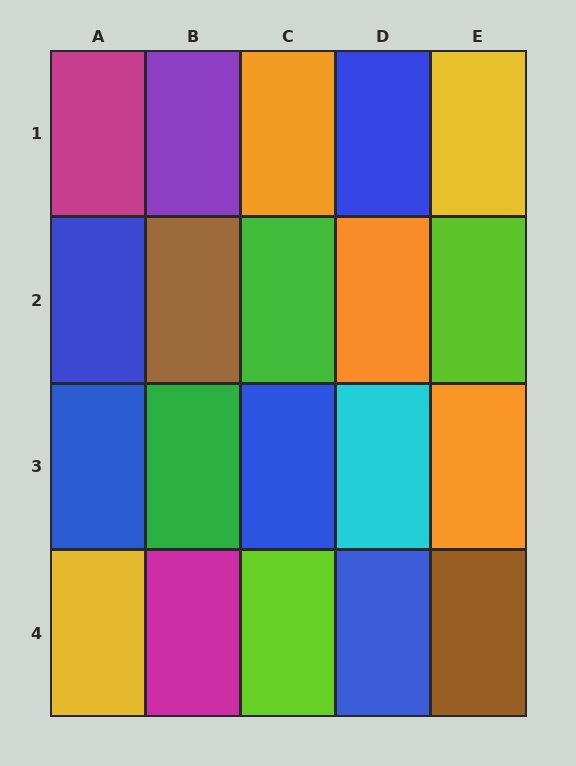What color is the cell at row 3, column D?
Cyan.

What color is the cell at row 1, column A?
Magenta.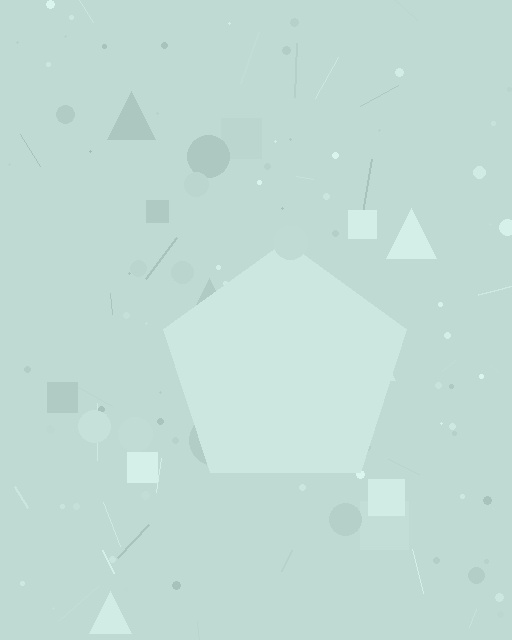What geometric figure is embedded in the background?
A pentagon is embedded in the background.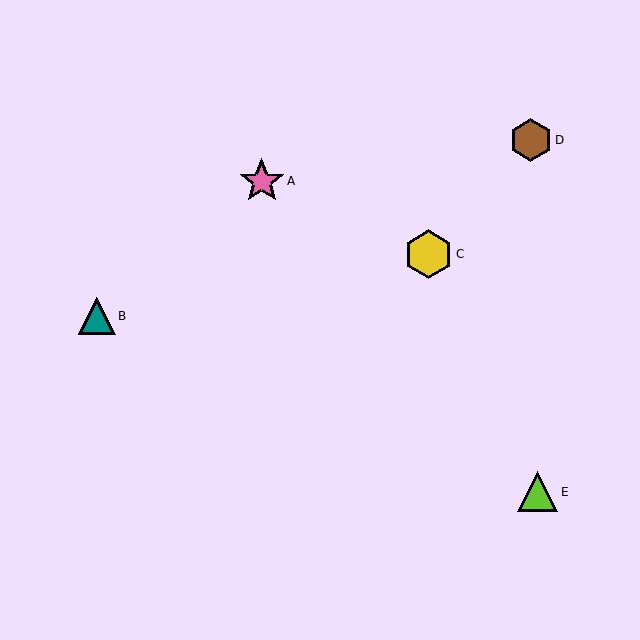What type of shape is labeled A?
Shape A is a pink star.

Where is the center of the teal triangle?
The center of the teal triangle is at (97, 316).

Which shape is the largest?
The yellow hexagon (labeled C) is the largest.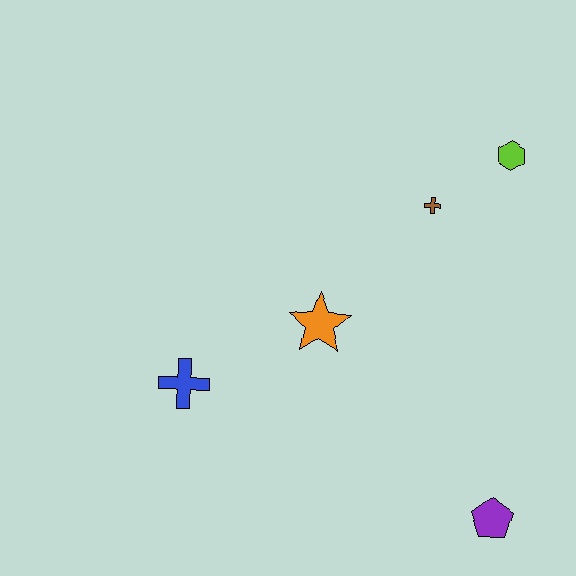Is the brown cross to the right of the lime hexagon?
No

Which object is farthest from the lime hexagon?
The blue cross is farthest from the lime hexagon.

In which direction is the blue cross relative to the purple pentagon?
The blue cross is to the left of the purple pentagon.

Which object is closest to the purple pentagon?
The orange star is closest to the purple pentagon.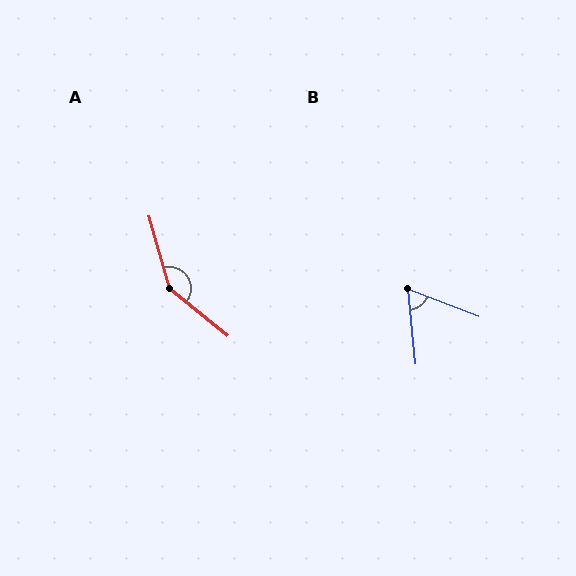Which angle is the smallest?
B, at approximately 63 degrees.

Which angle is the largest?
A, at approximately 145 degrees.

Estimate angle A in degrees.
Approximately 145 degrees.